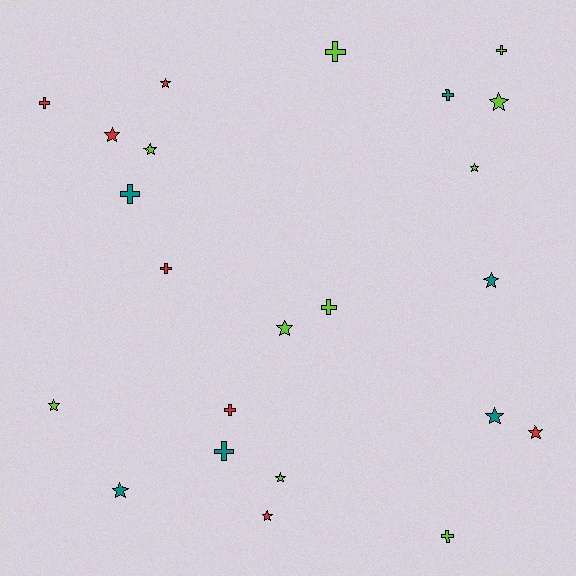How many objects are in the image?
There are 23 objects.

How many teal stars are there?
There are 3 teal stars.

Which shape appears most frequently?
Star, with 13 objects.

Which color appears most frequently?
Lime, with 10 objects.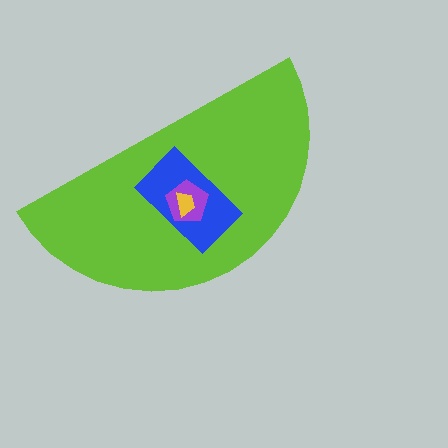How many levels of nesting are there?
4.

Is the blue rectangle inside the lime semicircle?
Yes.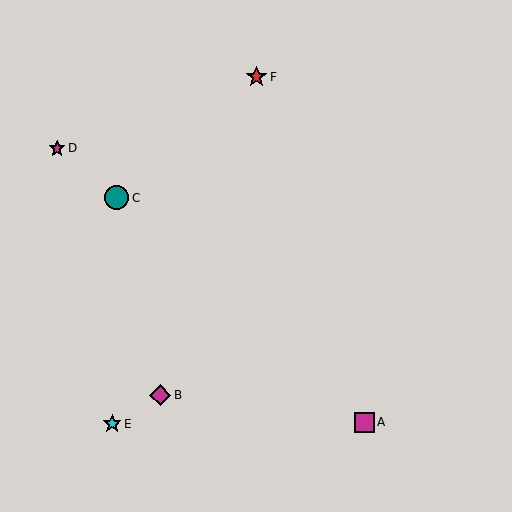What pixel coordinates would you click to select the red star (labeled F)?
Click at (256, 77) to select the red star F.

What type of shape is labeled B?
Shape B is a magenta diamond.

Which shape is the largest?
The teal circle (labeled C) is the largest.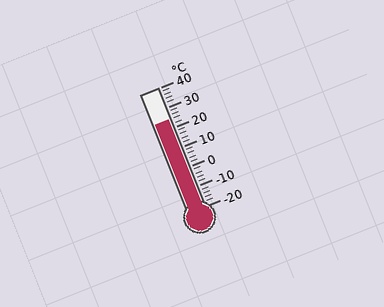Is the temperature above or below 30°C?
The temperature is below 30°C.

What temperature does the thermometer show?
The thermometer shows approximately 24°C.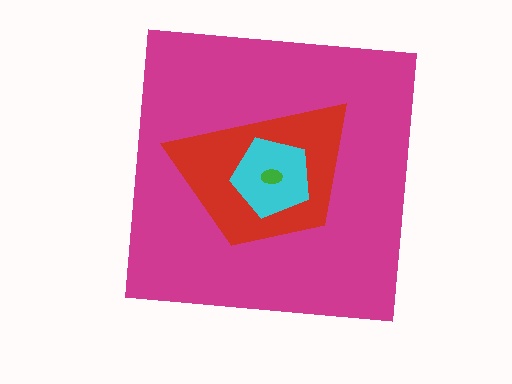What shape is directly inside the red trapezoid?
The cyan pentagon.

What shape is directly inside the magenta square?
The red trapezoid.